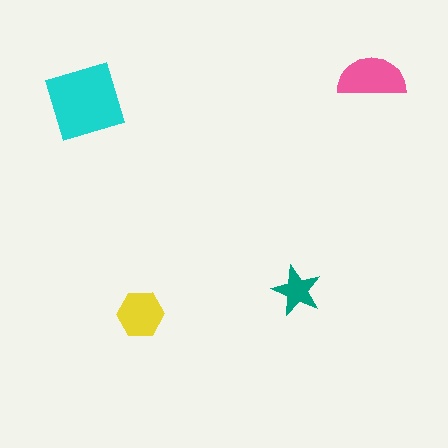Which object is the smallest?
The teal star.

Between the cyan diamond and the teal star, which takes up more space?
The cyan diamond.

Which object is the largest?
The cyan diamond.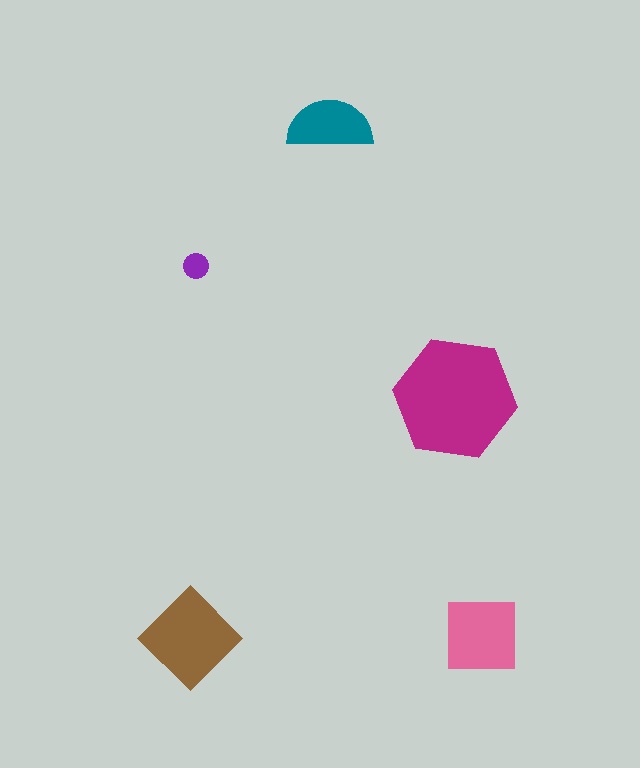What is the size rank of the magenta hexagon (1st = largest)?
1st.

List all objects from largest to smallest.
The magenta hexagon, the brown diamond, the pink square, the teal semicircle, the purple circle.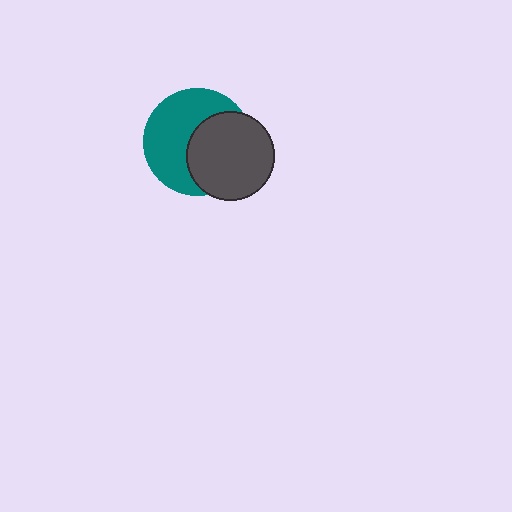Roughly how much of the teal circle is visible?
About half of it is visible (roughly 55%).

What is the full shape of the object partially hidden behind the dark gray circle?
The partially hidden object is a teal circle.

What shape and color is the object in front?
The object in front is a dark gray circle.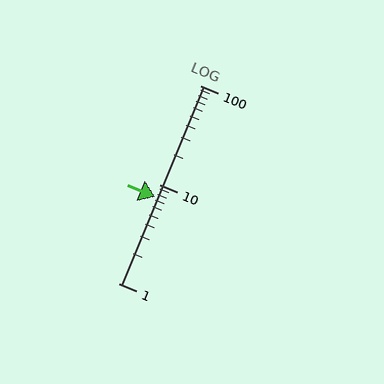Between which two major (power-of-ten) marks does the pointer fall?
The pointer is between 1 and 10.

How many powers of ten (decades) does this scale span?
The scale spans 2 decades, from 1 to 100.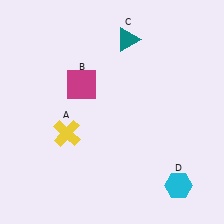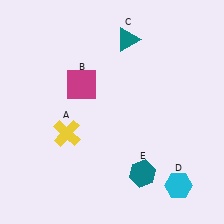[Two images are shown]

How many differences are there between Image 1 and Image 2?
There is 1 difference between the two images.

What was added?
A teal hexagon (E) was added in Image 2.